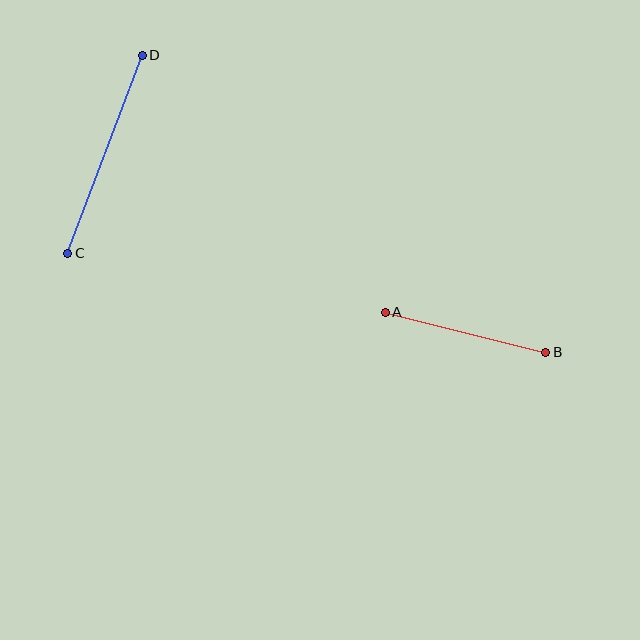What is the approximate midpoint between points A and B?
The midpoint is at approximately (466, 332) pixels.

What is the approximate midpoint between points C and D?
The midpoint is at approximately (105, 154) pixels.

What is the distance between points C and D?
The distance is approximately 211 pixels.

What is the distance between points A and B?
The distance is approximately 165 pixels.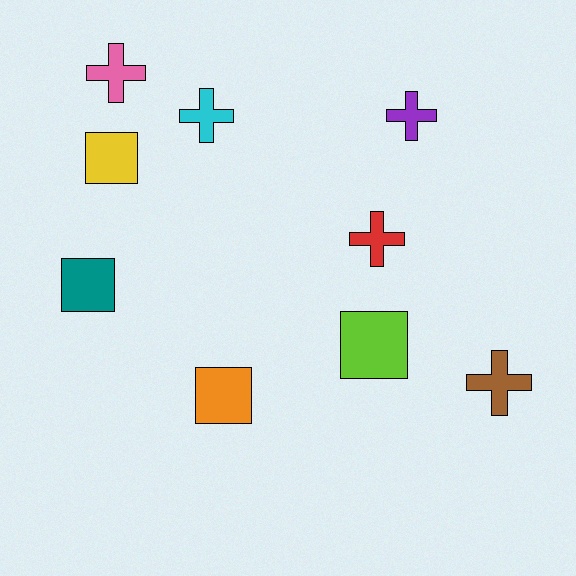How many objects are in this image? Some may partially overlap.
There are 9 objects.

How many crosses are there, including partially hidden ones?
There are 5 crosses.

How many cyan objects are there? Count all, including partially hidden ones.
There is 1 cyan object.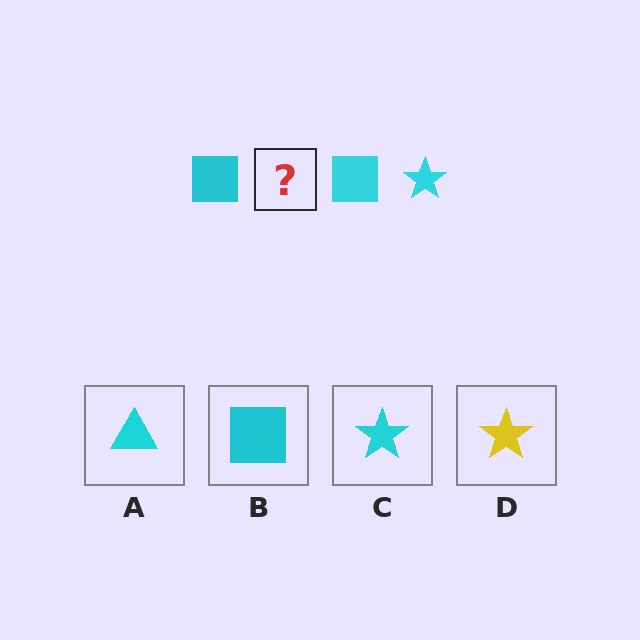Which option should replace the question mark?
Option C.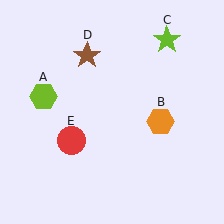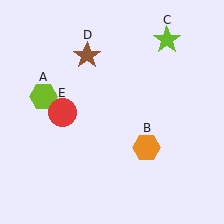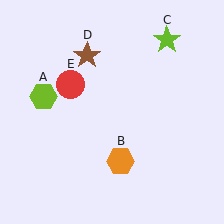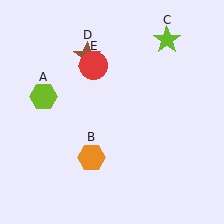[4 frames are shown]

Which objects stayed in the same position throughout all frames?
Lime hexagon (object A) and lime star (object C) and brown star (object D) remained stationary.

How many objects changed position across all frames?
2 objects changed position: orange hexagon (object B), red circle (object E).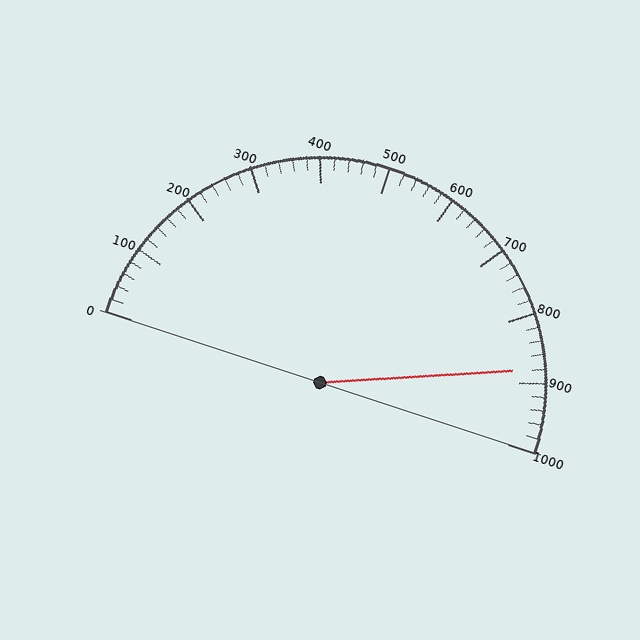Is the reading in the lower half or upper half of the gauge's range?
The reading is in the upper half of the range (0 to 1000).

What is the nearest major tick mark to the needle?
The nearest major tick mark is 900.